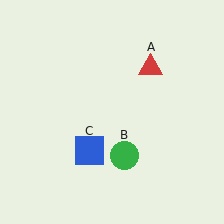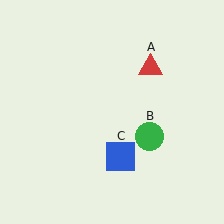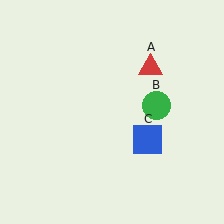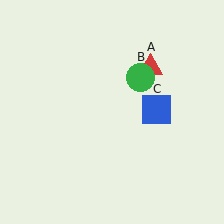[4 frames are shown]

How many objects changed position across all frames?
2 objects changed position: green circle (object B), blue square (object C).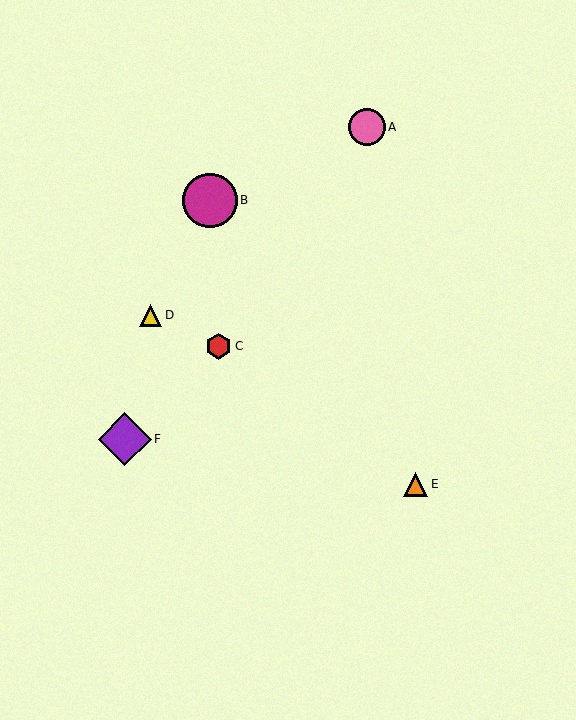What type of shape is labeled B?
Shape B is a magenta circle.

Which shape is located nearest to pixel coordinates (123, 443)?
The purple diamond (labeled F) at (125, 439) is nearest to that location.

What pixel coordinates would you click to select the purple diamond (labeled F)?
Click at (125, 439) to select the purple diamond F.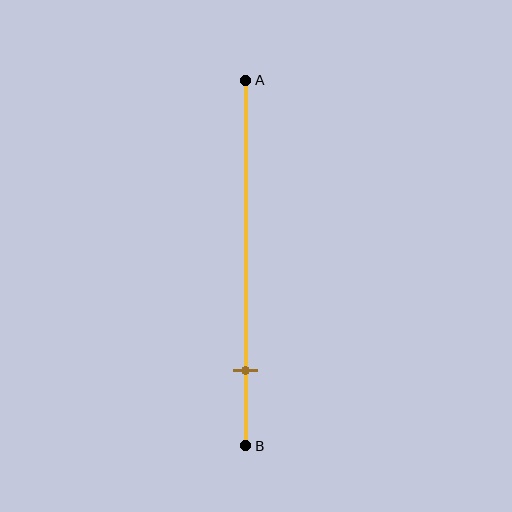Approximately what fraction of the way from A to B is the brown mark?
The brown mark is approximately 80% of the way from A to B.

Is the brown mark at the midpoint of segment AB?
No, the mark is at about 80% from A, not at the 50% midpoint.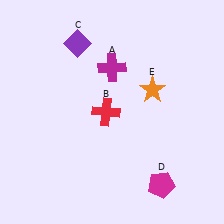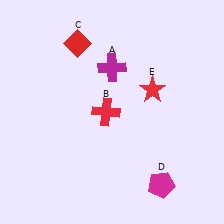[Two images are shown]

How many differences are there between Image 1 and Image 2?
There are 2 differences between the two images.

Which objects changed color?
C changed from purple to red. E changed from orange to red.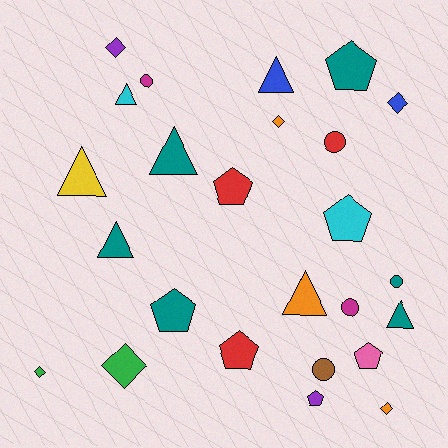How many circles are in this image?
There are 5 circles.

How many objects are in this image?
There are 25 objects.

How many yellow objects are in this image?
There is 1 yellow object.